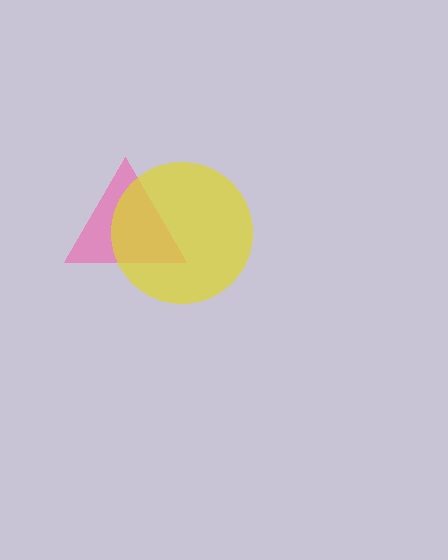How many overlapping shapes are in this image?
There are 2 overlapping shapes in the image.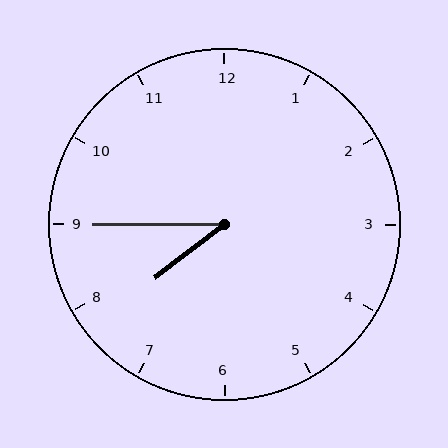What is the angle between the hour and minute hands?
Approximately 38 degrees.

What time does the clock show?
7:45.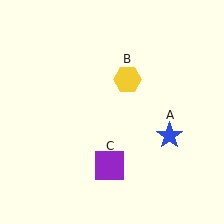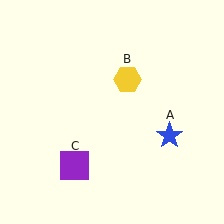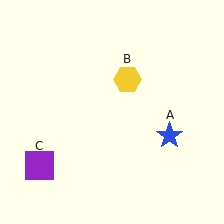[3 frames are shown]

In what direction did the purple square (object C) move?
The purple square (object C) moved left.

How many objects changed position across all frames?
1 object changed position: purple square (object C).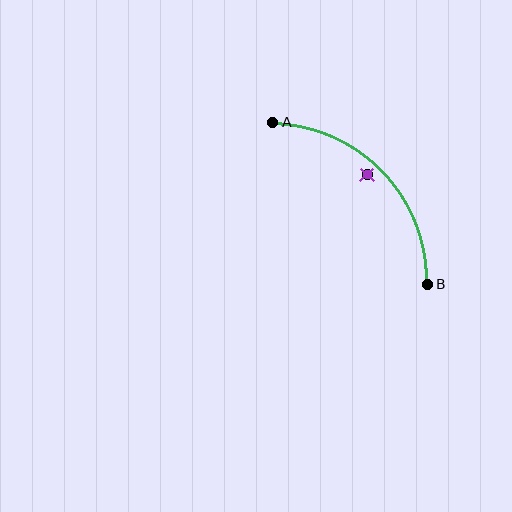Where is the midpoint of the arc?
The arc midpoint is the point on the curve farthest from the straight line joining A and B. It sits above and to the right of that line.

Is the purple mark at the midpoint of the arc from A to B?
No — the purple mark does not lie on the arc at all. It sits slightly inside the curve.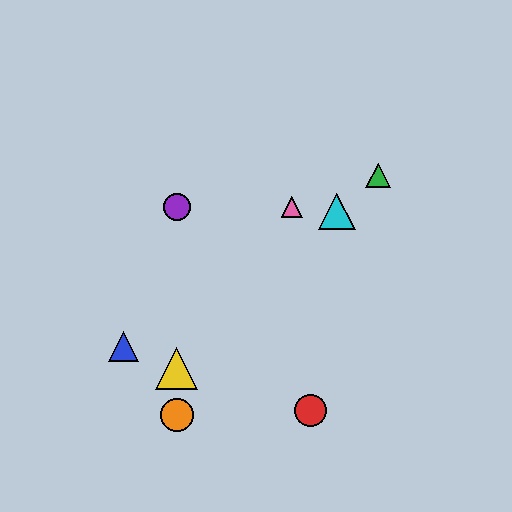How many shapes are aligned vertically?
3 shapes (the yellow triangle, the purple circle, the orange circle) are aligned vertically.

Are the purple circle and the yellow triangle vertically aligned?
Yes, both are at x≈177.